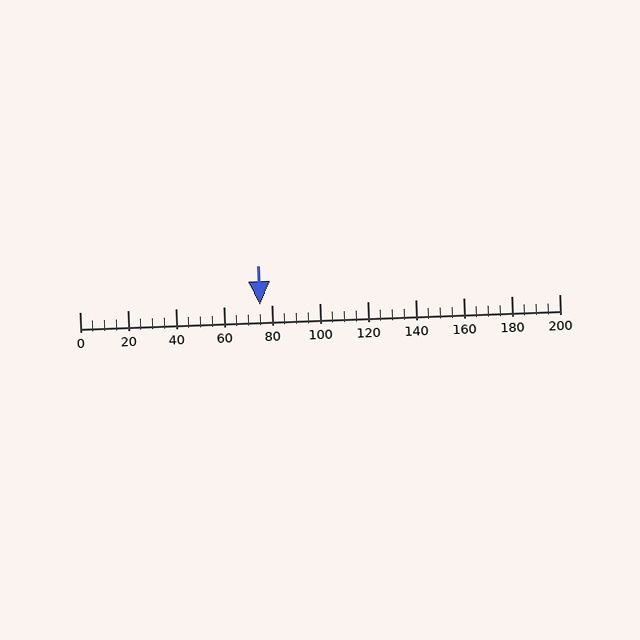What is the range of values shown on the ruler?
The ruler shows values from 0 to 200.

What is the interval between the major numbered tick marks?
The major tick marks are spaced 20 units apart.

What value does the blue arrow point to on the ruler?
The blue arrow points to approximately 75.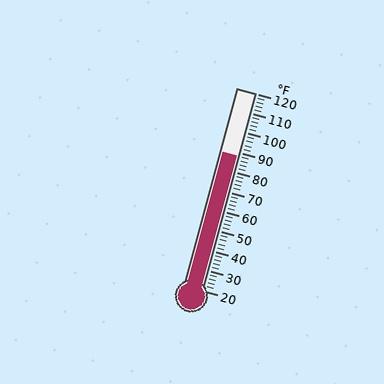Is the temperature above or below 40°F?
The temperature is above 40°F.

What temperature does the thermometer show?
The thermometer shows approximately 88°F.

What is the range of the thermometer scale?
The thermometer scale ranges from 20°F to 120°F.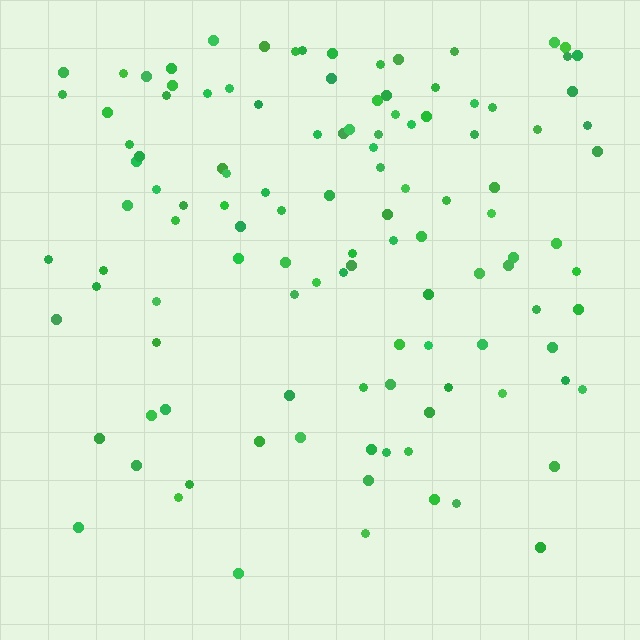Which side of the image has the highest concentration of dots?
The top.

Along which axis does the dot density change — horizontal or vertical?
Vertical.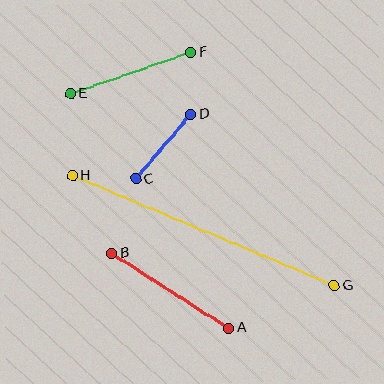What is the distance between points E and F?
The distance is approximately 127 pixels.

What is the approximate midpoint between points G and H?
The midpoint is at approximately (203, 231) pixels.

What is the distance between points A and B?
The distance is approximately 139 pixels.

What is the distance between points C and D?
The distance is approximately 85 pixels.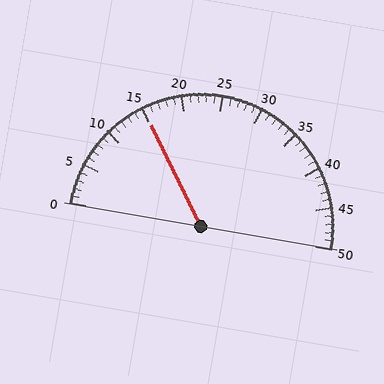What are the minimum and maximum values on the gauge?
The gauge ranges from 0 to 50.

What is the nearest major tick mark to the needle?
The nearest major tick mark is 15.